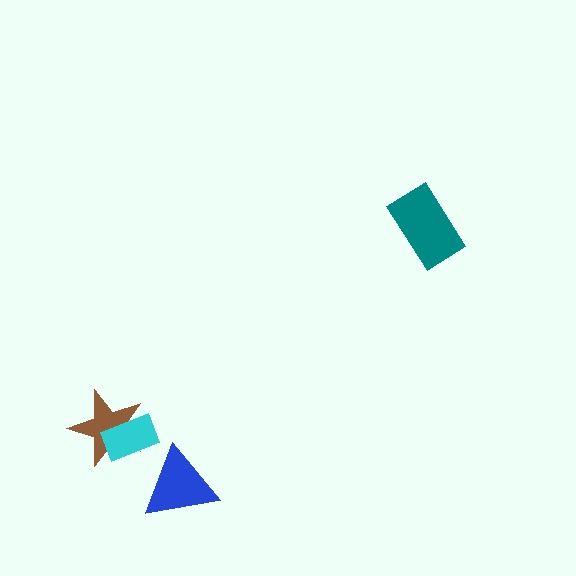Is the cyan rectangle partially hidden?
No, no other shape covers it.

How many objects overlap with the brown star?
1 object overlaps with the brown star.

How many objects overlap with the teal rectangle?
0 objects overlap with the teal rectangle.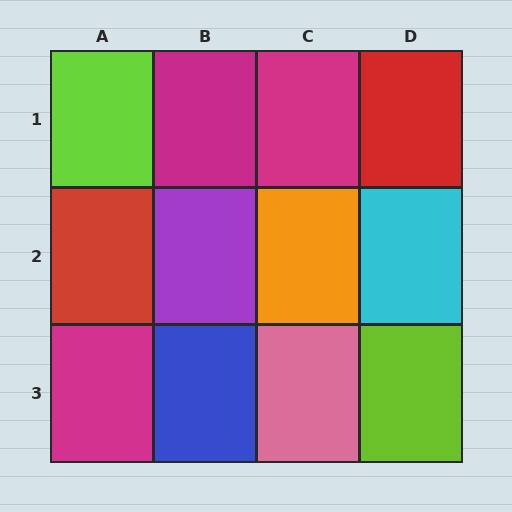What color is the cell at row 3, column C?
Pink.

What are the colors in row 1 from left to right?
Lime, magenta, magenta, red.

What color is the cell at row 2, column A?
Red.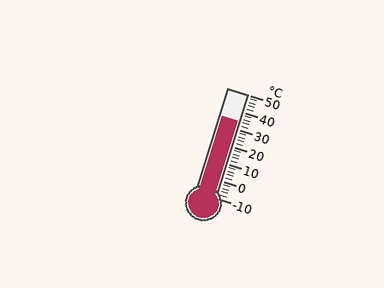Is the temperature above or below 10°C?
The temperature is above 10°C.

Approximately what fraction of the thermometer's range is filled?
The thermometer is filled to approximately 75% of its range.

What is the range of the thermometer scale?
The thermometer scale ranges from -10°C to 50°C.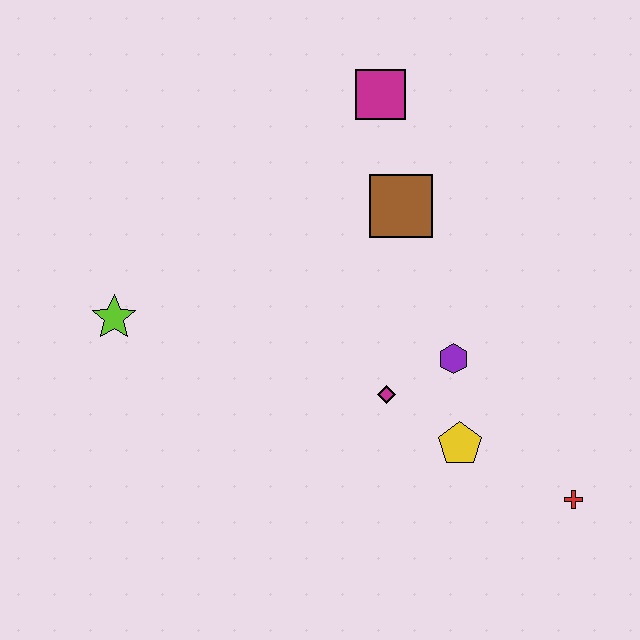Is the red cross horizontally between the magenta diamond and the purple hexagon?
No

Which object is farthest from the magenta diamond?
The magenta square is farthest from the magenta diamond.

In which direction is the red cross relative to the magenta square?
The red cross is below the magenta square.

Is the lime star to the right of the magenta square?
No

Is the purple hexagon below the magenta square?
Yes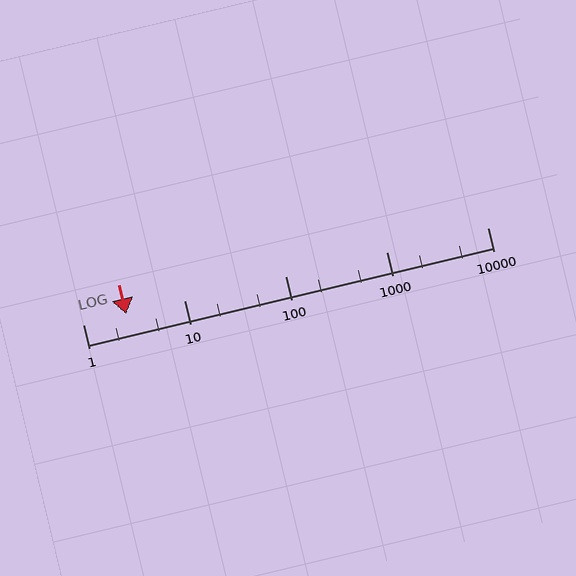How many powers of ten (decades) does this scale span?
The scale spans 4 decades, from 1 to 10000.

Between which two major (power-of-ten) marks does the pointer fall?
The pointer is between 1 and 10.